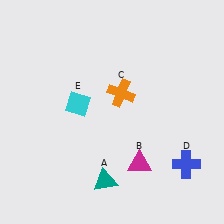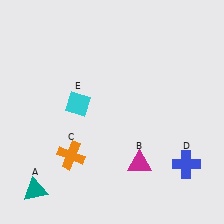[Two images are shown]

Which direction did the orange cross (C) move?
The orange cross (C) moved down.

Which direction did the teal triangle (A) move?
The teal triangle (A) moved left.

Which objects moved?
The objects that moved are: the teal triangle (A), the orange cross (C).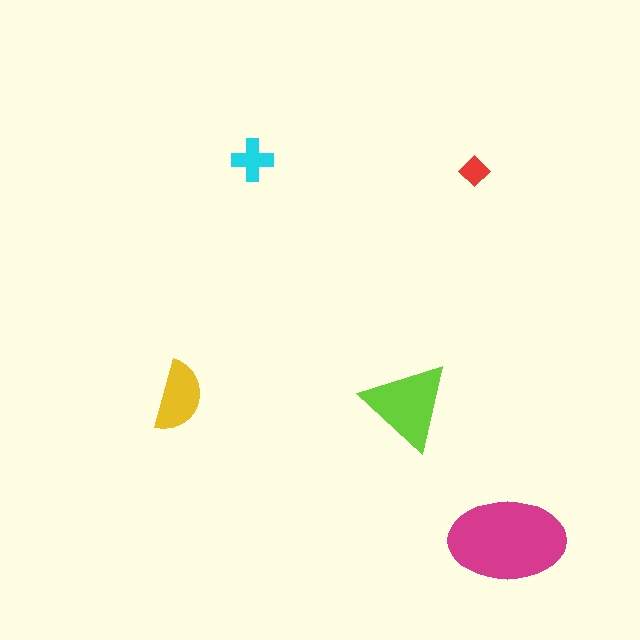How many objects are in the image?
There are 5 objects in the image.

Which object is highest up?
The cyan cross is topmost.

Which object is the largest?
The magenta ellipse.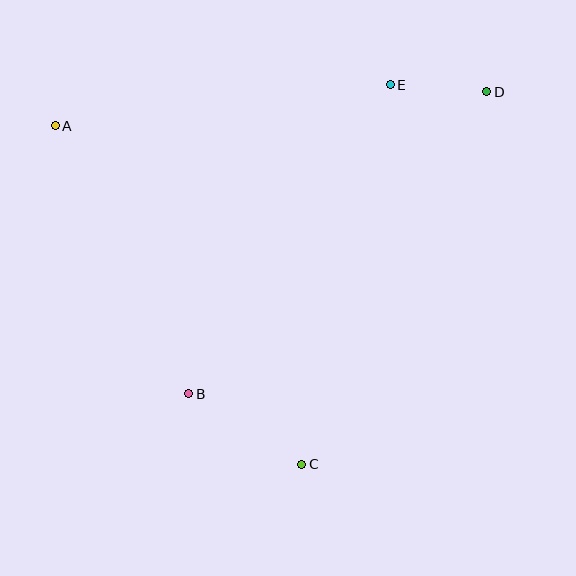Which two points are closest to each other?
Points D and E are closest to each other.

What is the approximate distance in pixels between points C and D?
The distance between C and D is approximately 416 pixels.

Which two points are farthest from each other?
Points A and D are farthest from each other.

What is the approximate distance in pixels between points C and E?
The distance between C and E is approximately 389 pixels.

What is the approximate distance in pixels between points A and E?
The distance between A and E is approximately 337 pixels.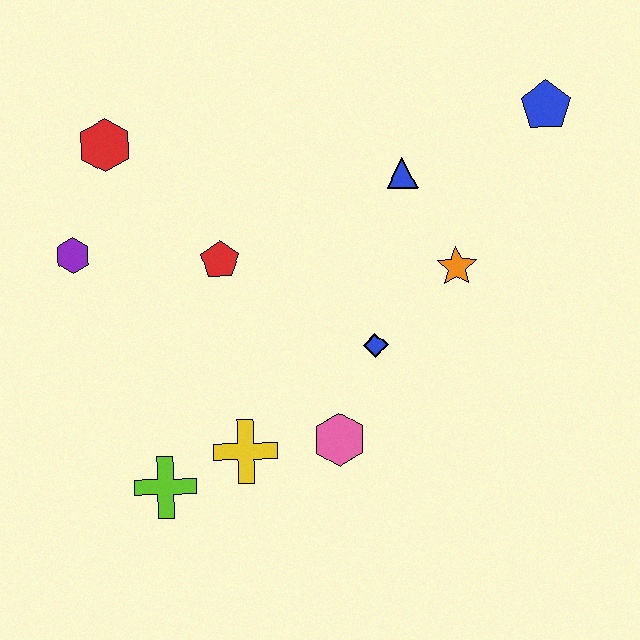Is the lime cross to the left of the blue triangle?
Yes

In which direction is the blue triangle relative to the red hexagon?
The blue triangle is to the right of the red hexagon.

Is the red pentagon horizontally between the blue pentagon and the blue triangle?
No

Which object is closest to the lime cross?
The yellow cross is closest to the lime cross.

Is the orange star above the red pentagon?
No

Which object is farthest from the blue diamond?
The red hexagon is farthest from the blue diamond.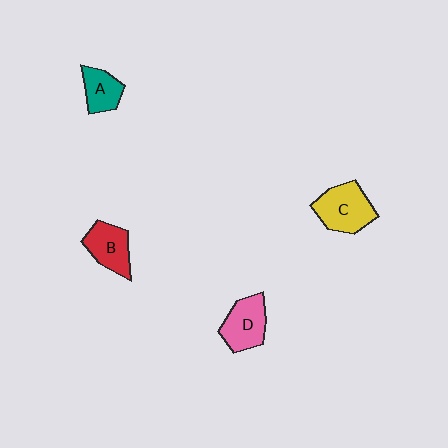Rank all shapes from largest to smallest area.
From largest to smallest: C (yellow), D (pink), B (red), A (teal).